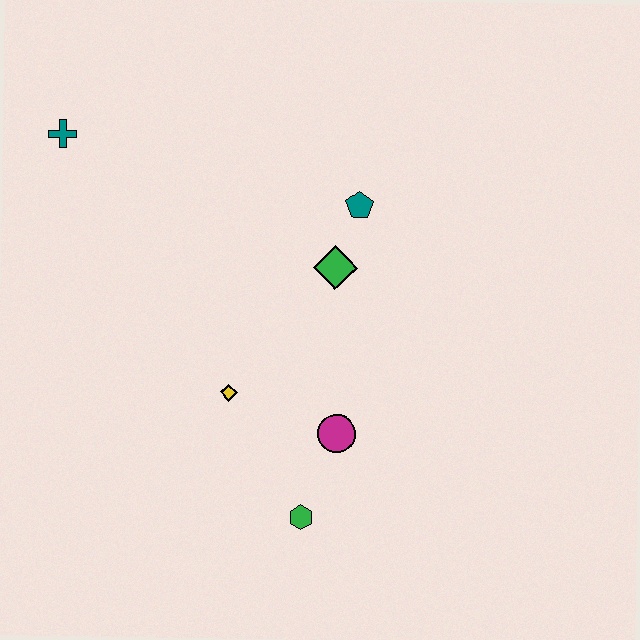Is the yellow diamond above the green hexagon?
Yes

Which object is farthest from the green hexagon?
The teal cross is farthest from the green hexagon.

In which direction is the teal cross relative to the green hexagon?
The teal cross is above the green hexagon.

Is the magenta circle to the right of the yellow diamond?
Yes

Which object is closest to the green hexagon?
The magenta circle is closest to the green hexagon.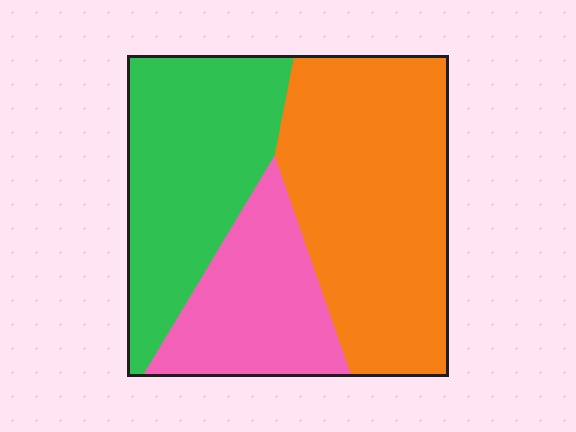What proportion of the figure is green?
Green takes up about one third (1/3) of the figure.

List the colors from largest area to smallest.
From largest to smallest: orange, green, pink.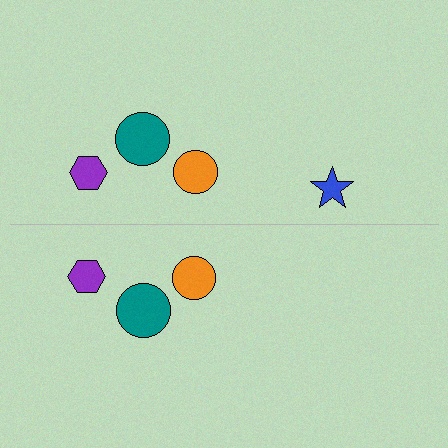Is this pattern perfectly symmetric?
No, the pattern is not perfectly symmetric. A blue star is missing from the bottom side.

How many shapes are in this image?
There are 7 shapes in this image.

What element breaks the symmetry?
A blue star is missing from the bottom side.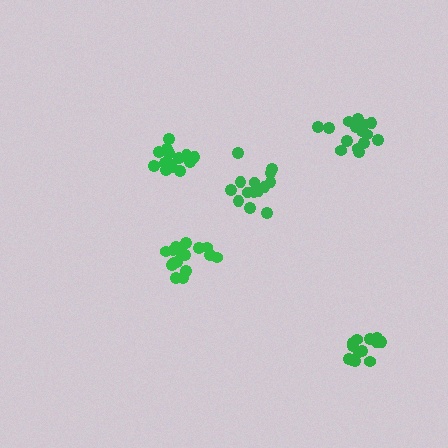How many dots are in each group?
Group 1: 14 dots, Group 2: 13 dots, Group 3: 16 dots, Group 4: 14 dots, Group 5: 15 dots (72 total).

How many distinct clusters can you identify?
There are 5 distinct clusters.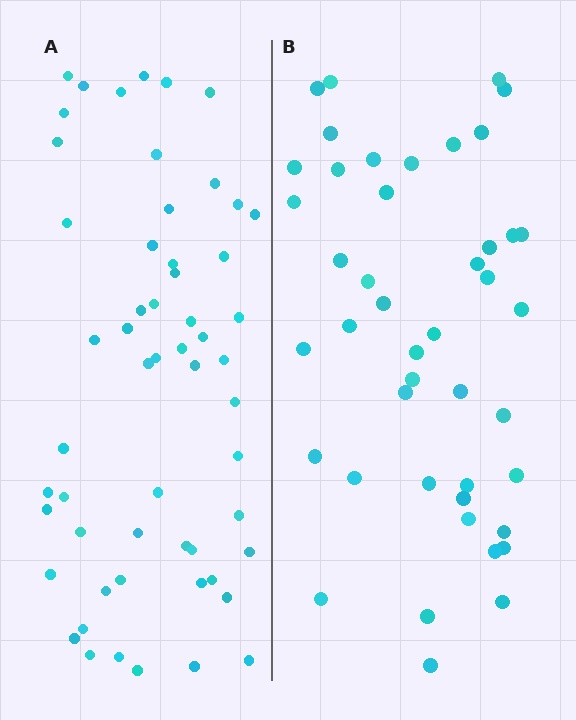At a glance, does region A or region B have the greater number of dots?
Region A (the left region) has more dots.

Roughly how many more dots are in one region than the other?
Region A has roughly 12 or so more dots than region B.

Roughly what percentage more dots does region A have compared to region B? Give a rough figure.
About 25% more.